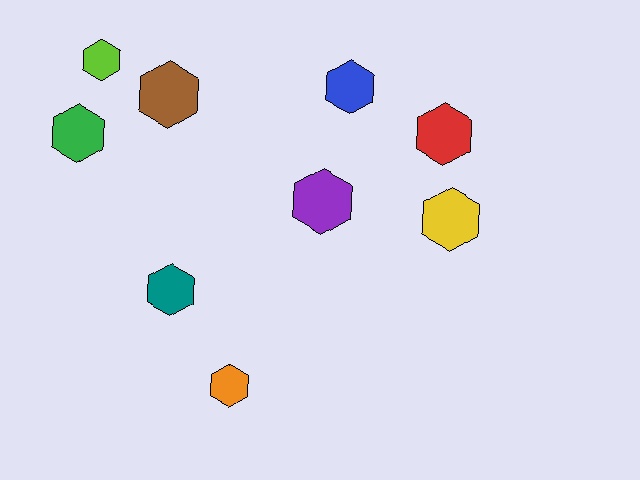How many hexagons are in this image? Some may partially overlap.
There are 9 hexagons.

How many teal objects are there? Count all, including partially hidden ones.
There is 1 teal object.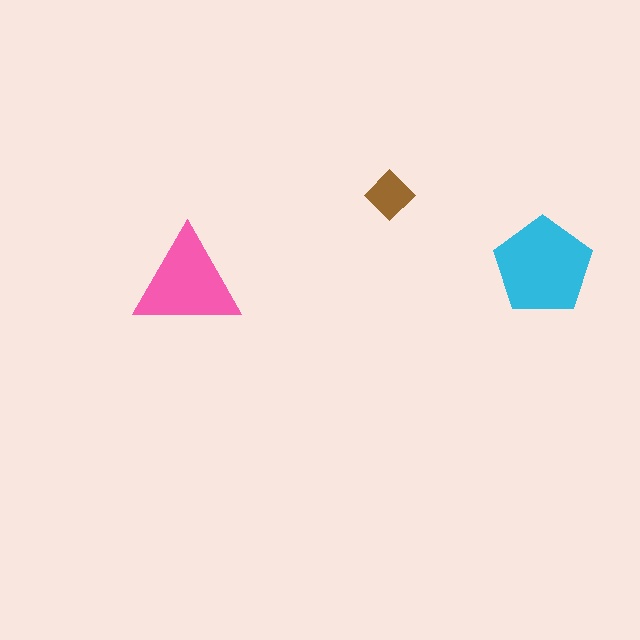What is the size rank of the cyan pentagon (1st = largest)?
1st.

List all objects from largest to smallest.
The cyan pentagon, the pink triangle, the brown diamond.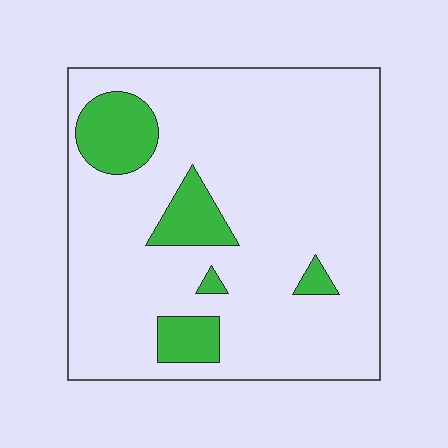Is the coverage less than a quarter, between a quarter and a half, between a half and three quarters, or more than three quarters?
Less than a quarter.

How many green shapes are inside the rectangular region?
5.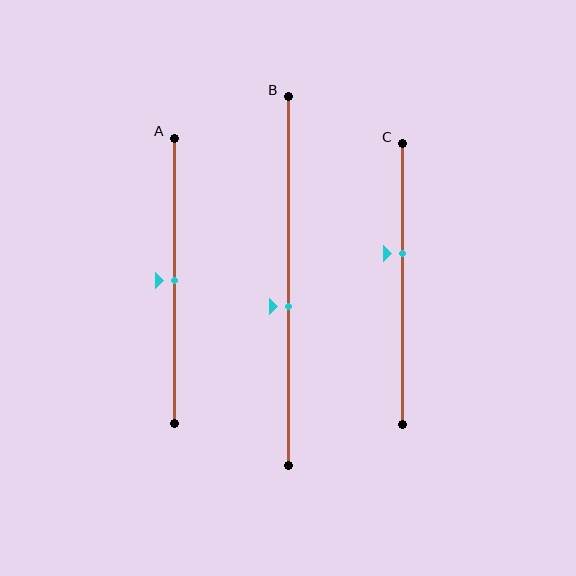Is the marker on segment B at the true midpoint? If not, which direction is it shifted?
No, the marker on segment B is shifted downward by about 7% of the segment length.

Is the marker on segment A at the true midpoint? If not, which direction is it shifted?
Yes, the marker on segment A is at the true midpoint.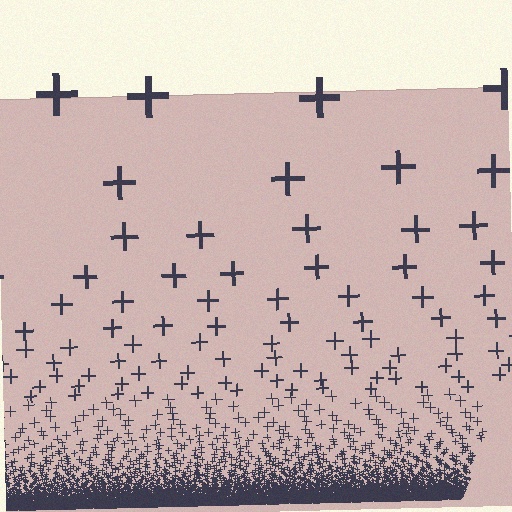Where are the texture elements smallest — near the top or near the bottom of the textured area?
Near the bottom.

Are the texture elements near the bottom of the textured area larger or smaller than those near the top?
Smaller. The gradient is inverted — elements near the bottom are smaller and denser.